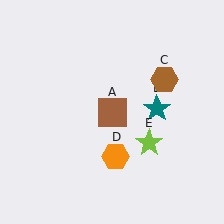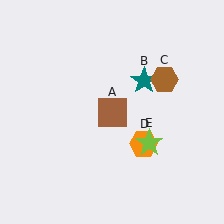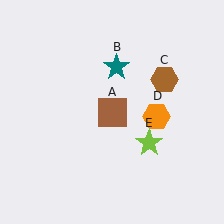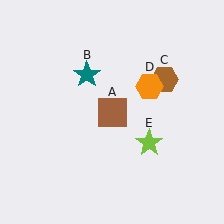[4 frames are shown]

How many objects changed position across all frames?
2 objects changed position: teal star (object B), orange hexagon (object D).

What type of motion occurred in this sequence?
The teal star (object B), orange hexagon (object D) rotated counterclockwise around the center of the scene.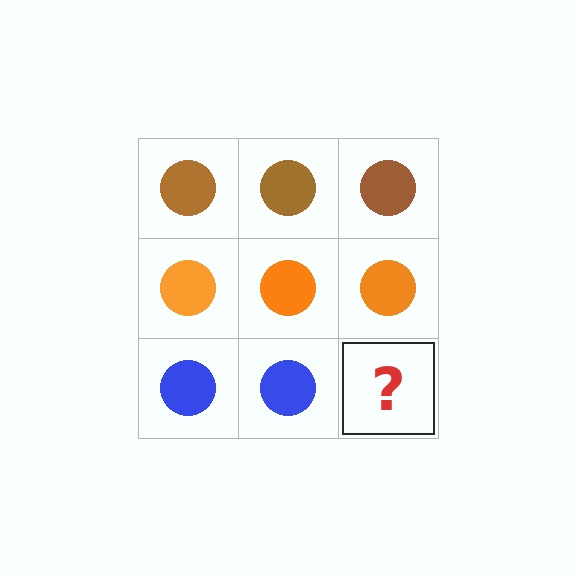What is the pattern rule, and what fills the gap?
The rule is that each row has a consistent color. The gap should be filled with a blue circle.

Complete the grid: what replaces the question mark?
The question mark should be replaced with a blue circle.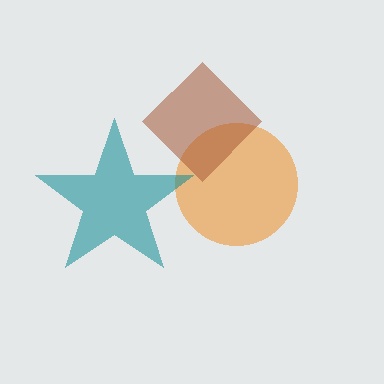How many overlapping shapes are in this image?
There are 3 overlapping shapes in the image.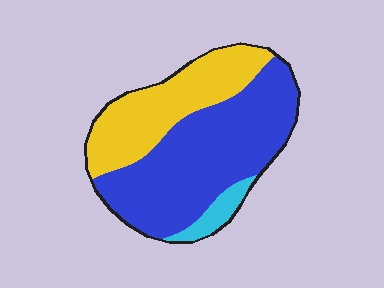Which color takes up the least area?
Cyan, at roughly 5%.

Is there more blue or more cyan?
Blue.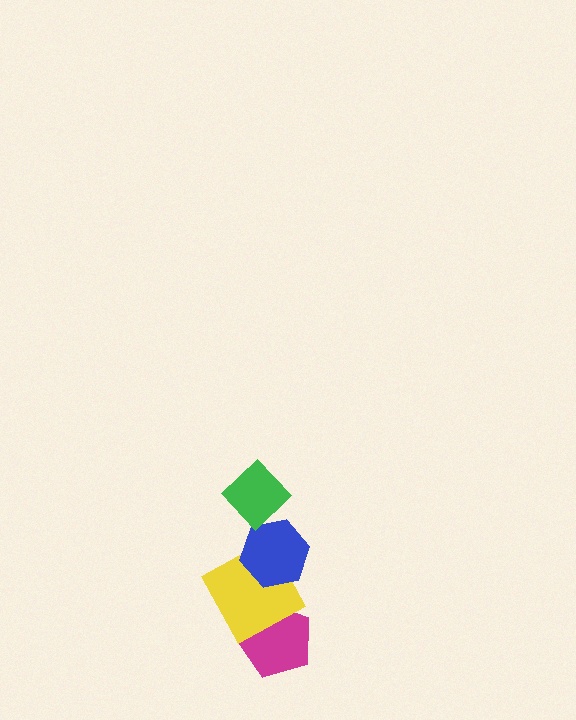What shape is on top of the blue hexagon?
The green diamond is on top of the blue hexagon.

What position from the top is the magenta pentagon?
The magenta pentagon is 4th from the top.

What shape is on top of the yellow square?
The blue hexagon is on top of the yellow square.